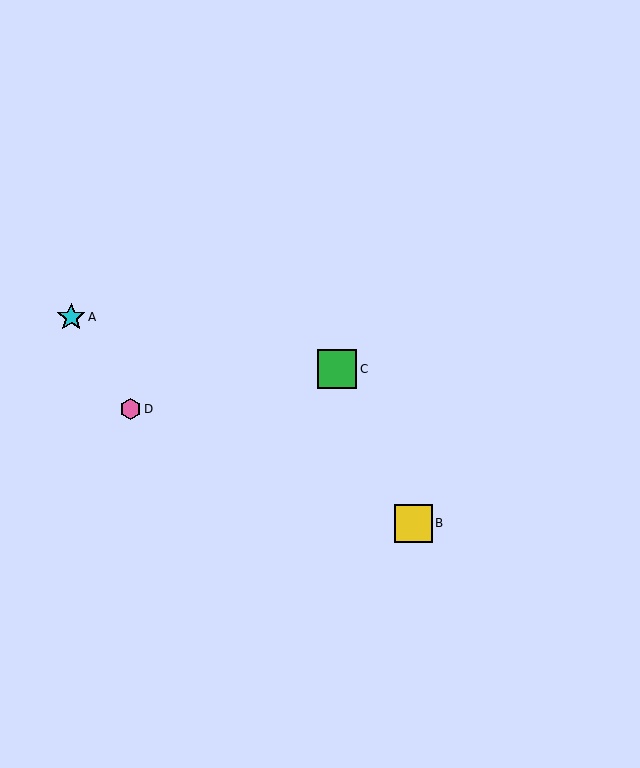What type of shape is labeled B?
Shape B is a yellow square.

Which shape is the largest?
The green square (labeled C) is the largest.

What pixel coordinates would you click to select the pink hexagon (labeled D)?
Click at (131, 409) to select the pink hexagon D.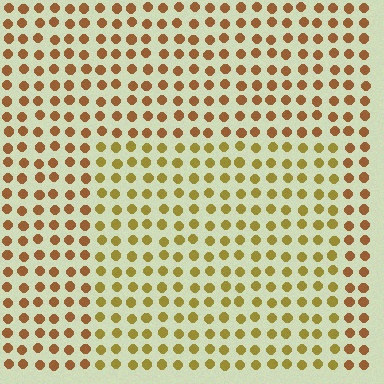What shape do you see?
I see a rectangle.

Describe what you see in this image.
The image is filled with small brown elements in a uniform arrangement. A rectangle-shaped region is visible where the elements are tinted to a slightly different hue, forming a subtle color boundary.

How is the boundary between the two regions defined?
The boundary is defined purely by a slight shift in hue (about 28 degrees). Spacing, size, and orientation are identical on both sides.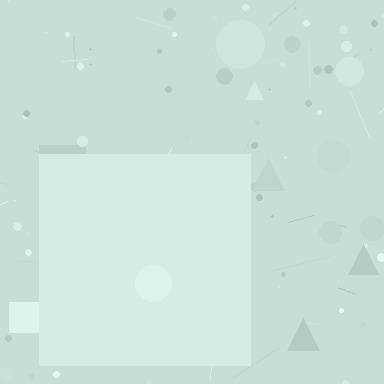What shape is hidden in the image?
A square is hidden in the image.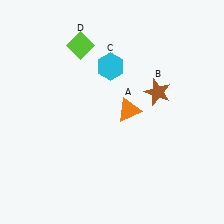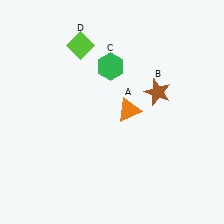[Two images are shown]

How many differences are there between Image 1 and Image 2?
There is 1 difference between the two images.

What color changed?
The hexagon (C) changed from cyan in Image 1 to green in Image 2.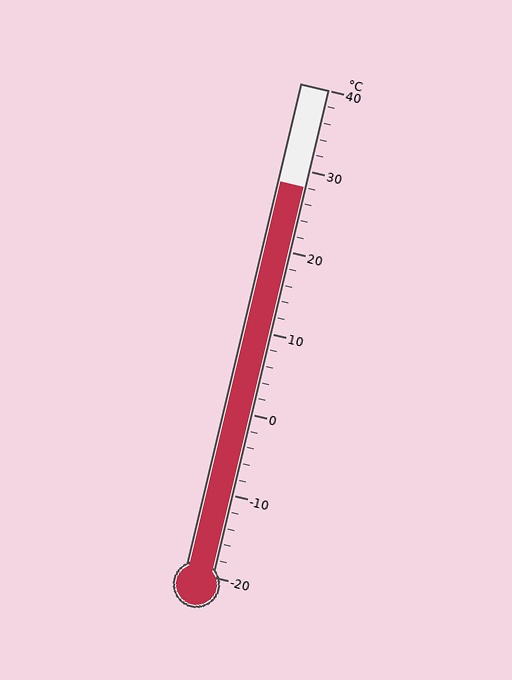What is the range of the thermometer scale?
The thermometer scale ranges from -20°C to 40°C.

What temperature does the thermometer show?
The thermometer shows approximately 28°C.